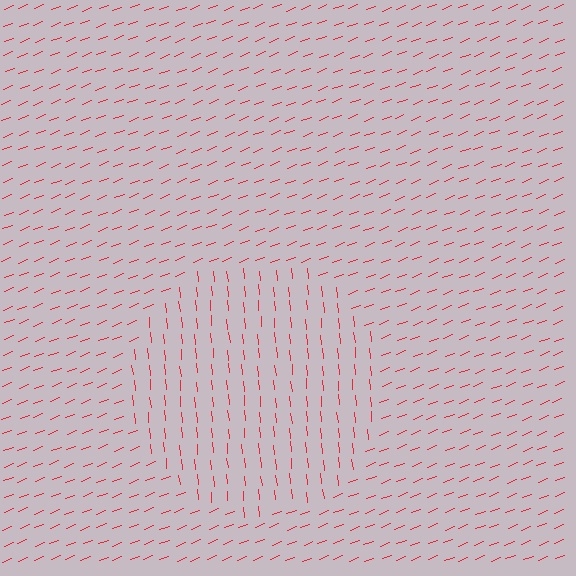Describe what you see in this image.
The image is filled with small red line segments. A circle region in the image has lines oriented differently from the surrounding lines, creating a visible texture boundary.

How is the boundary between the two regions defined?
The boundary is defined purely by a change in line orientation (approximately 74 degrees difference). All lines are the same color and thickness.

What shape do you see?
I see a circle.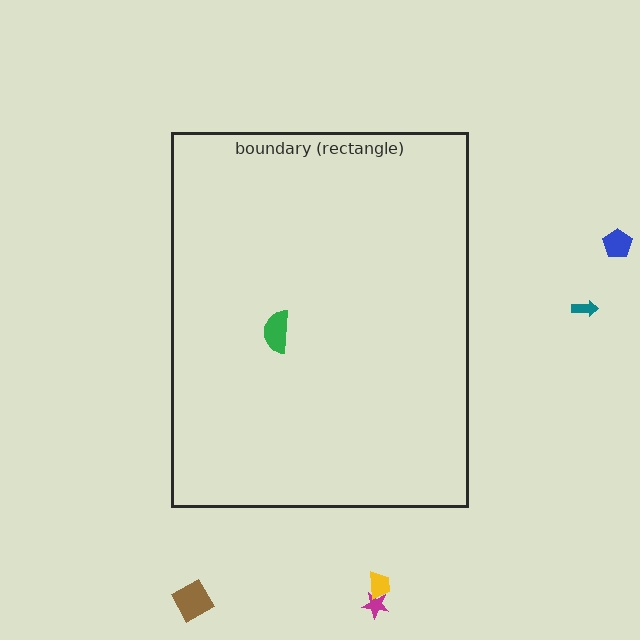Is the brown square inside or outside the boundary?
Outside.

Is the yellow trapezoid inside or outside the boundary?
Outside.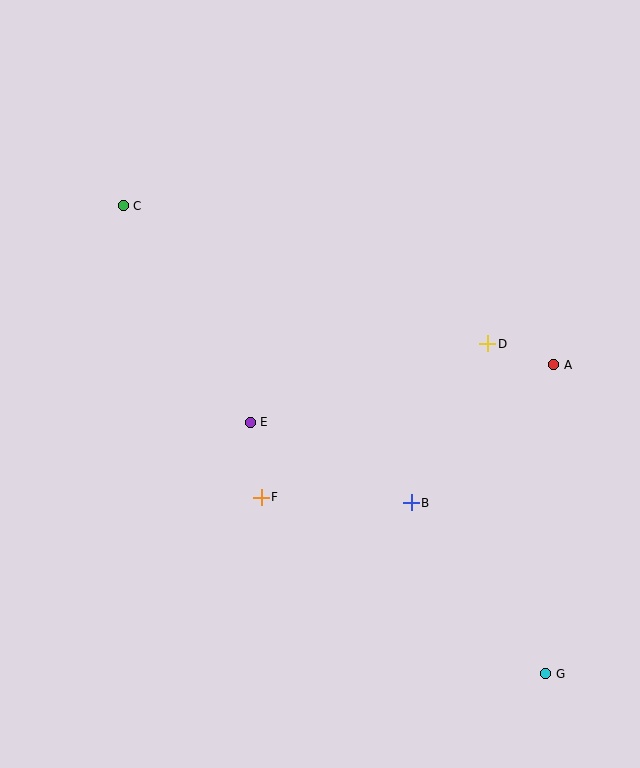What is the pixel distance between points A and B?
The distance between A and B is 198 pixels.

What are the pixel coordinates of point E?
Point E is at (250, 422).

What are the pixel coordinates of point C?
Point C is at (123, 206).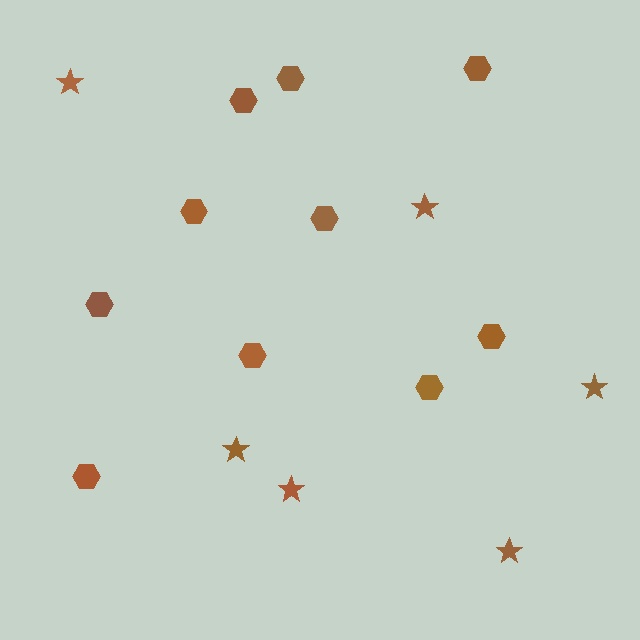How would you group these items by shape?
There are 2 groups: one group of stars (6) and one group of hexagons (10).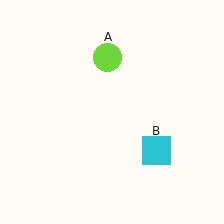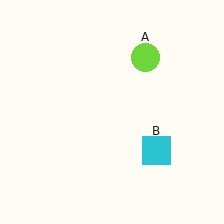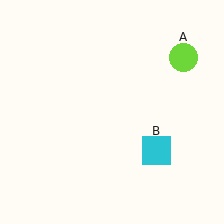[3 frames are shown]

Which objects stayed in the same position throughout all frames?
Cyan square (object B) remained stationary.